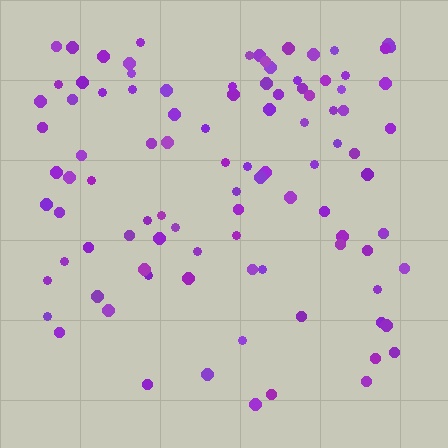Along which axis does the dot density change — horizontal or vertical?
Vertical.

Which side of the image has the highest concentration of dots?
The top.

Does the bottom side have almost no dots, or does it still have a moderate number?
Still a moderate number, just noticeably fewer than the top.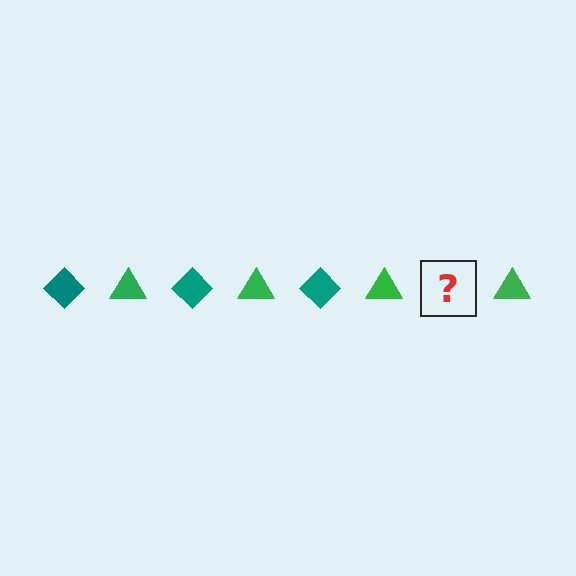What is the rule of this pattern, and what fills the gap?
The rule is that the pattern alternates between teal diamond and green triangle. The gap should be filled with a teal diamond.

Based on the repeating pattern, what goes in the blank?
The blank should be a teal diamond.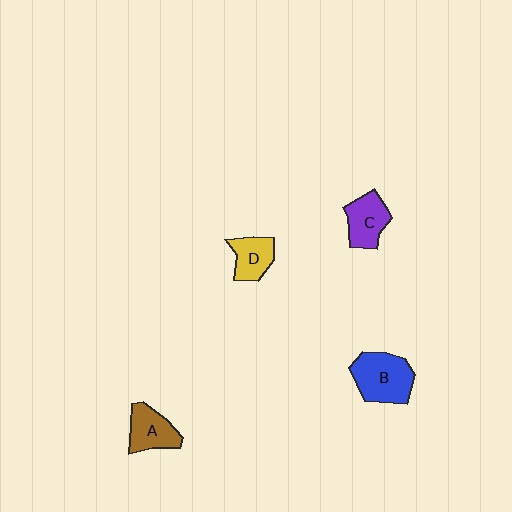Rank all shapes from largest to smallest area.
From largest to smallest: B (blue), C (purple), A (brown), D (yellow).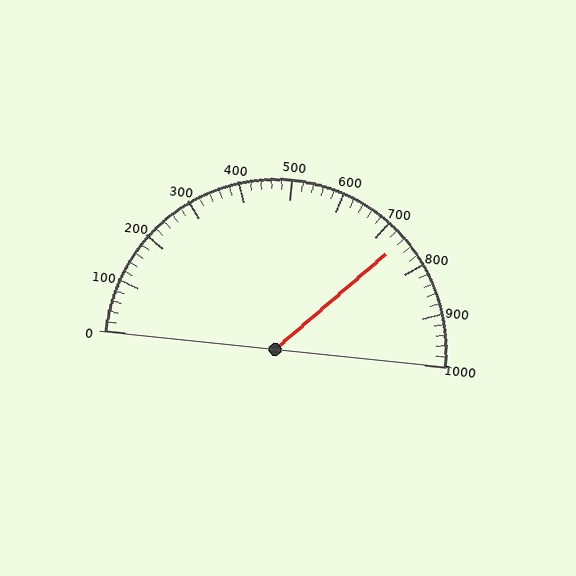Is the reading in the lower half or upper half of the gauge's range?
The reading is in the upper half of the range (0 to 1000).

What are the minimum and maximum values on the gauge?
The gauge ranges from 0 to 1000.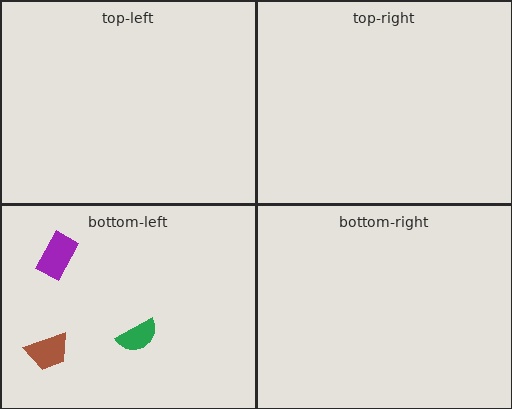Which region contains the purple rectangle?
The bottom-left region.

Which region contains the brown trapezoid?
The bottom-left region.